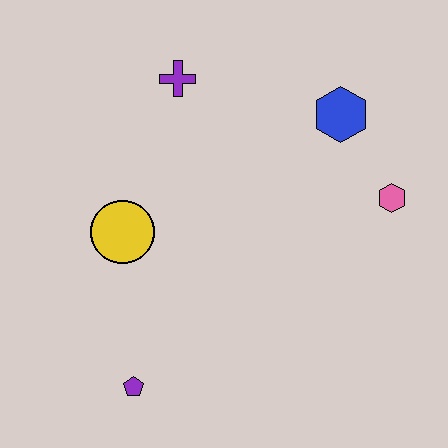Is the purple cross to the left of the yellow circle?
No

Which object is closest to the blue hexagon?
The pink hexagon is closest to the blue hexagon.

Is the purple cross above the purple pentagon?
Yes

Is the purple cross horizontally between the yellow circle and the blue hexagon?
Yes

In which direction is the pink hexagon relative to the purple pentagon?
The pink hexagon is to the right of the purple pentagon.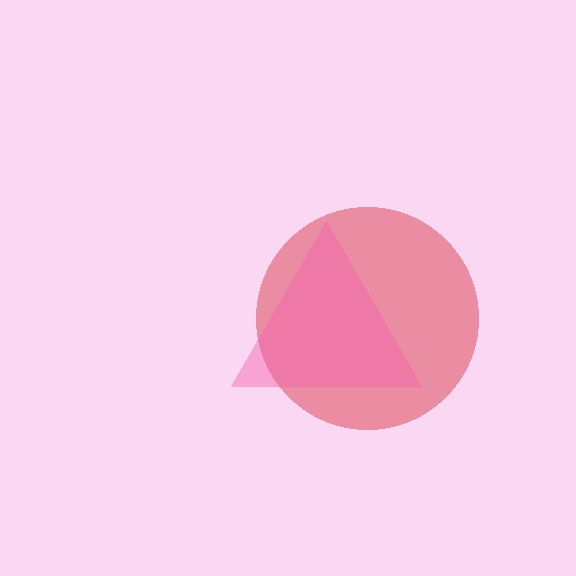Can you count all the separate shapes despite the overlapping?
Yes, there are 2 separate shapes.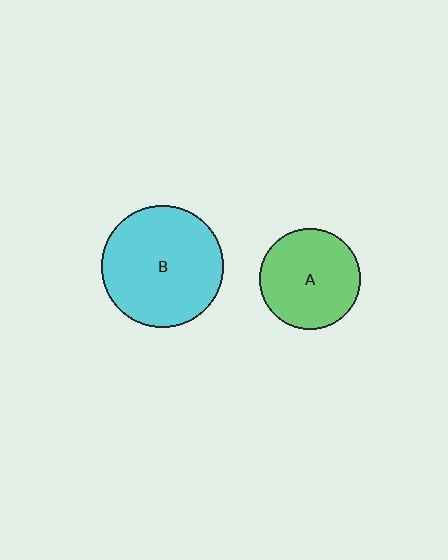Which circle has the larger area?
Circle B (cyan).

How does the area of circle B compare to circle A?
Approximately 1.5 times.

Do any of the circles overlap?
No, none of the circles overlap.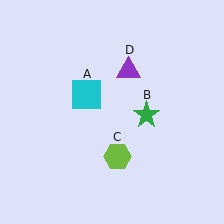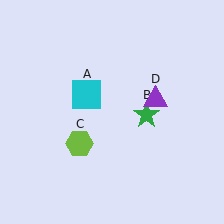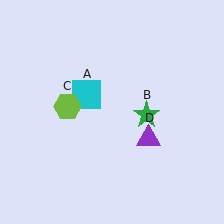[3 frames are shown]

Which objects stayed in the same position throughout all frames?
Cyan square (object A) and green star (object B) remained stationary.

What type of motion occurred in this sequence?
The lime hexagon (object C), purple triangle (object D) rotated clockwise around the center of the scene.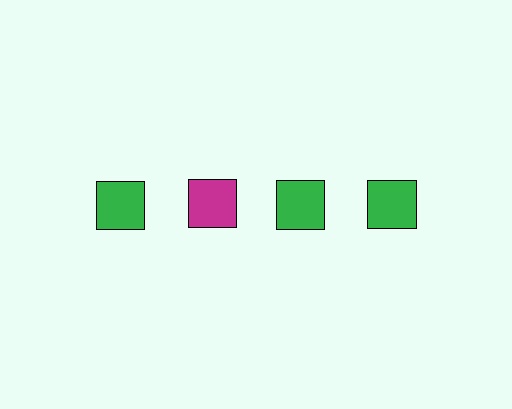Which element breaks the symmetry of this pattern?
The magenta square in the top row, second from left column breaks the symmetry. All other shapes are green squares.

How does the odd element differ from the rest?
It has a different color: magenta instead of green.